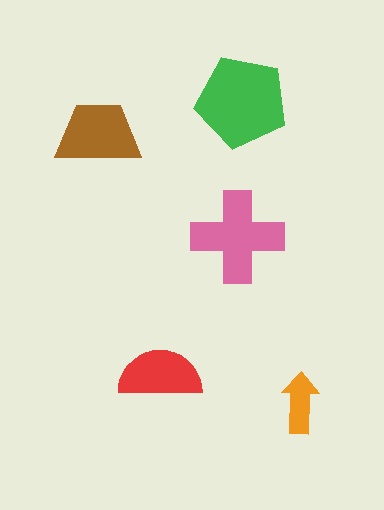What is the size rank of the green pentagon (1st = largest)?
1st.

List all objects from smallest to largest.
The orange arrow, the red semicircle, the brown trapezoid, the pink cross, the green pentagon.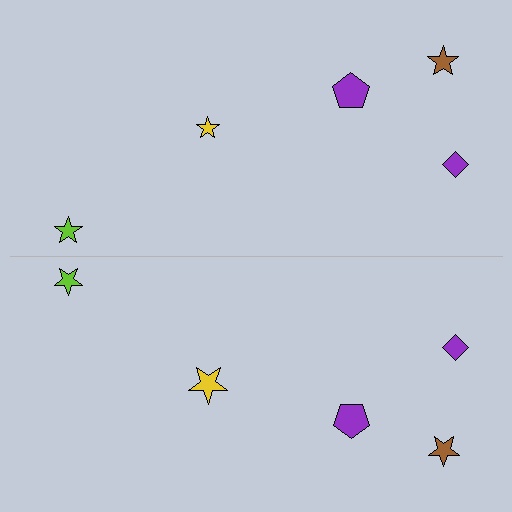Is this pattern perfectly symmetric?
No, the pattern is not perfectly symmetric. The yellow star on the bottom side has a different size than its mirror counterpart.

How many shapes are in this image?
There are 10 shapes in this image.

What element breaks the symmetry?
The yellow star on the bottom side has a different size than its mirror counterpart.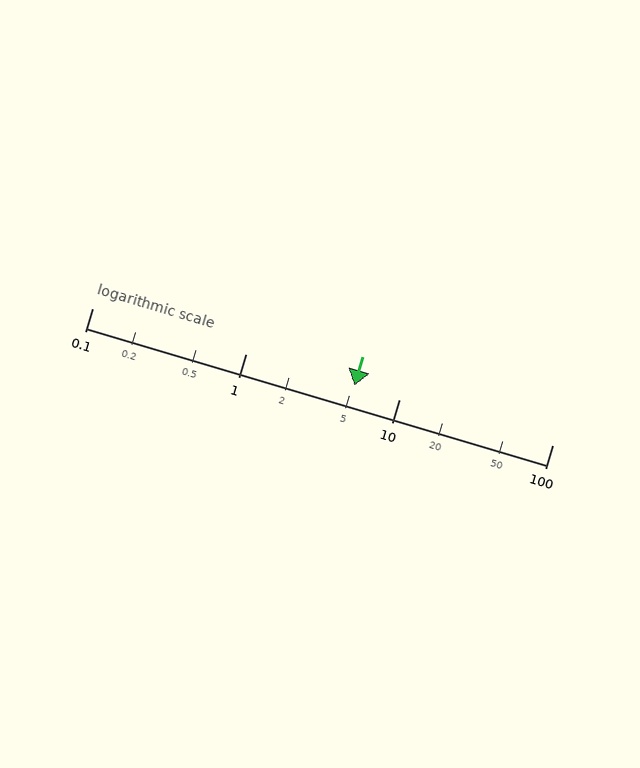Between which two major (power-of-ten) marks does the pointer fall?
The pointer is between 1 and 10.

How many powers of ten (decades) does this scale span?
The scale spans 3 decades, from 0.1 to 100.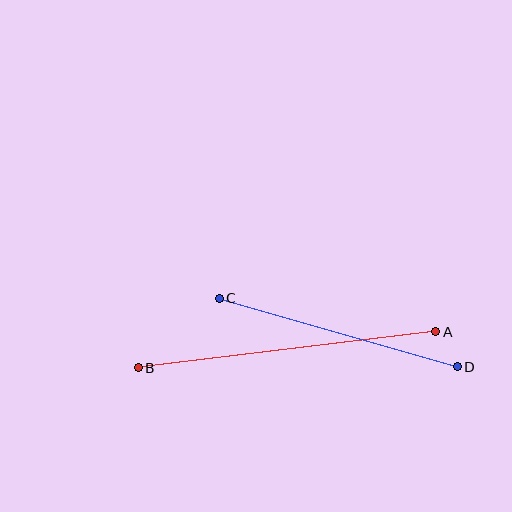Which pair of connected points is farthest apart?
Points A and B are farthest apart.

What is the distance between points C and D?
The distance is approximately 248 pixels.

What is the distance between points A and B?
The distance is approximately 300 pixels.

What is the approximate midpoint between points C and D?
The midpoint is at approximately (338, 332) pixels.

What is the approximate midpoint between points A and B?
The midpoint is at approximately (287, 350) pixels.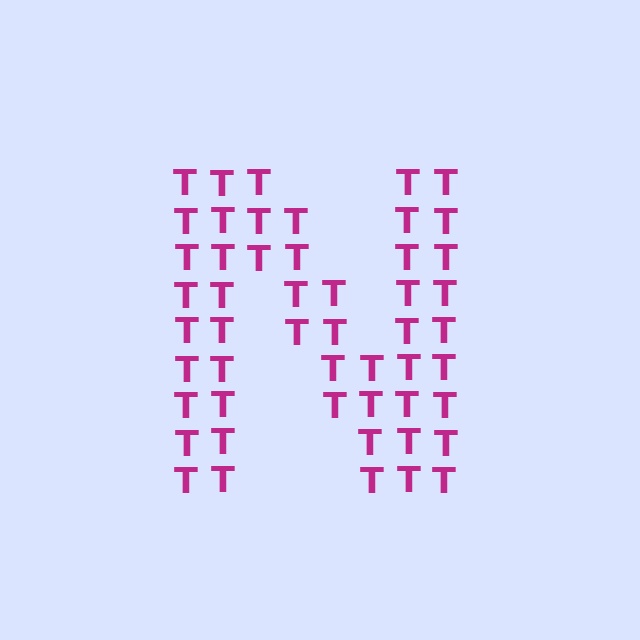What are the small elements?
The small elements are letter T's.